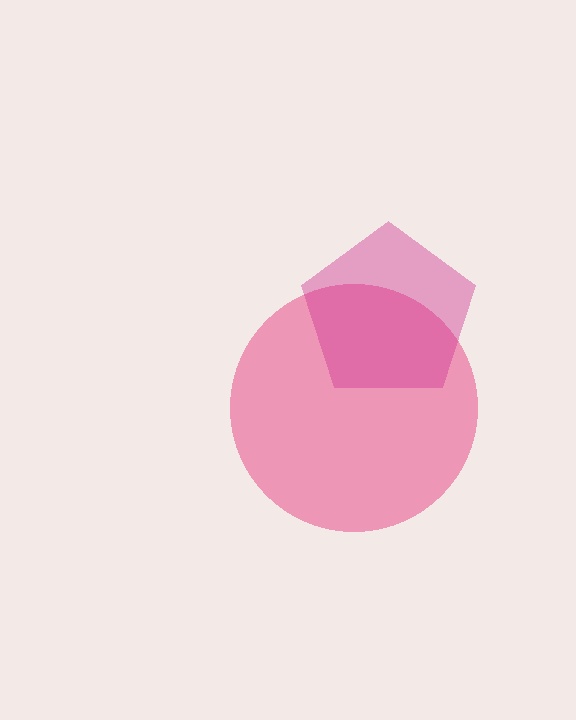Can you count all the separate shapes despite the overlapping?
Yes, there are 2 separate shapes.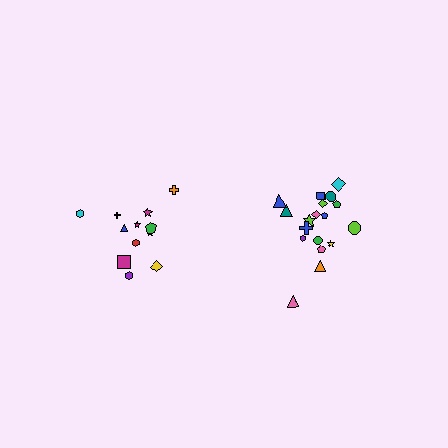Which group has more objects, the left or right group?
The right group.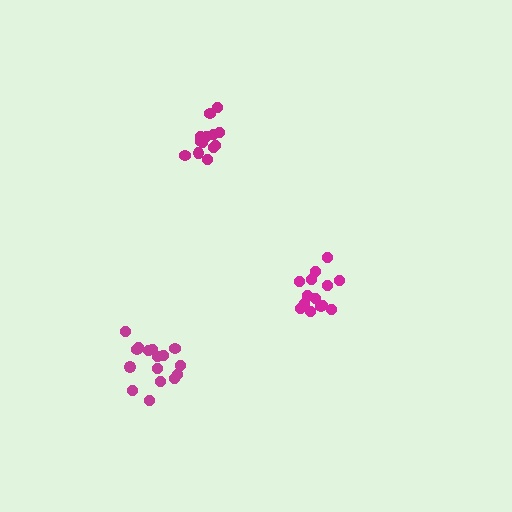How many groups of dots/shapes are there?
There are 3 groups.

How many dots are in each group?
Group 1: 16 dots, Group 2: 13 dots, Group 3: 14 dots (43 total).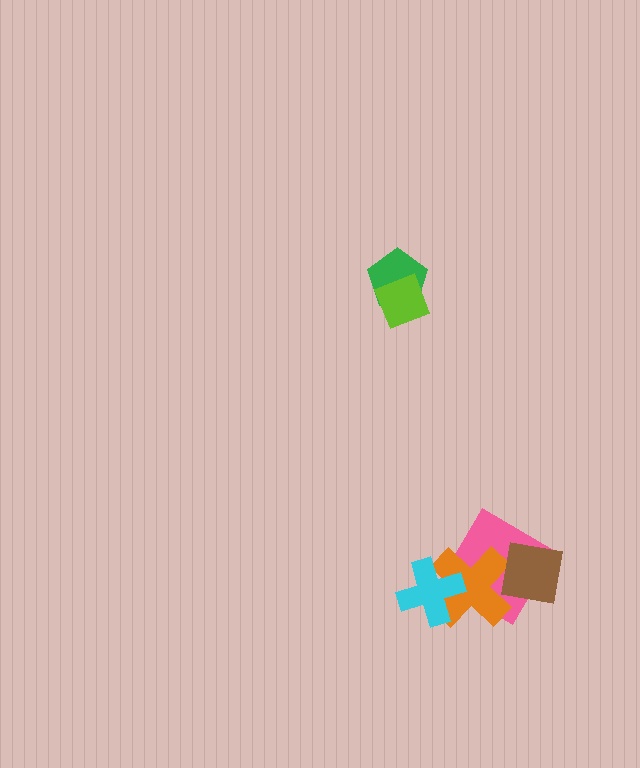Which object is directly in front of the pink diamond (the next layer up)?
The orange cross is directly in front of the pink diamond.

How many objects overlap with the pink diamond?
2 objects overlap with the pink diamond.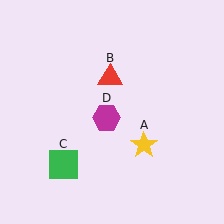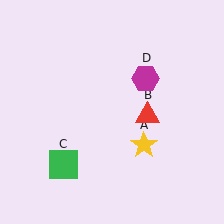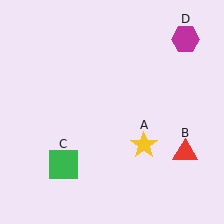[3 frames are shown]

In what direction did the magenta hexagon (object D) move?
The magenta hexagon (object D) moved up and to the right.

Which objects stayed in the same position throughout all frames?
Yellow star (object A) and green square (object C) remained stationary.